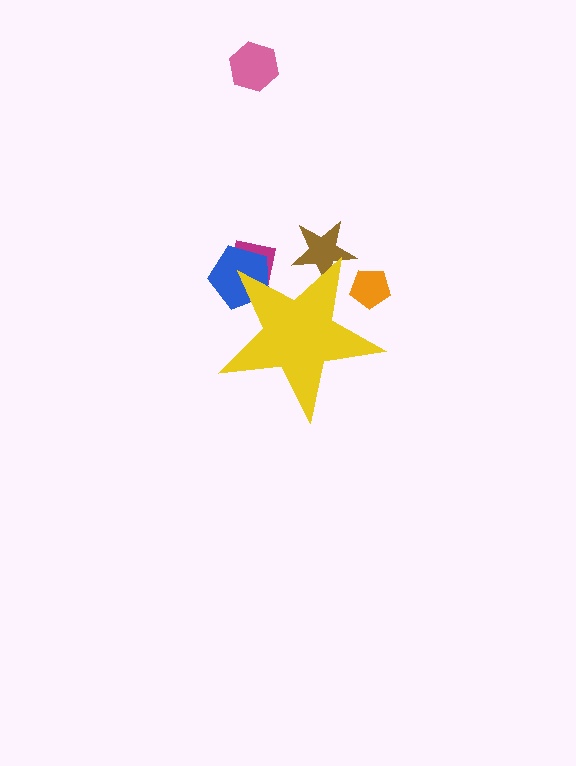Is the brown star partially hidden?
Yes, the brown star is partially hidden behind the yellow star.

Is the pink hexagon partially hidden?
No, the pink hexagon is fully visible.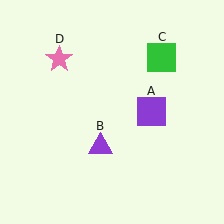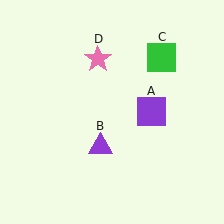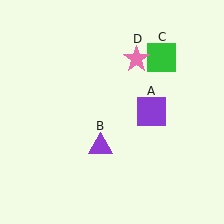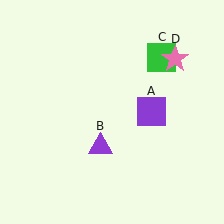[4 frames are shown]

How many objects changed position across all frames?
1 object changed position: pink star (object D).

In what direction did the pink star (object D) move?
The pink star (object D) moved right.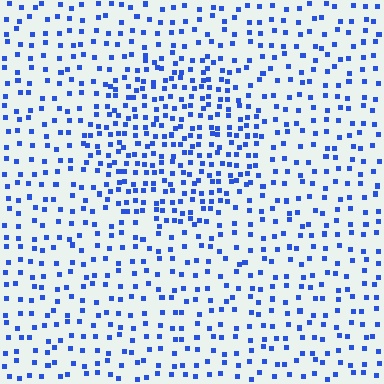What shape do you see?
I see a circle.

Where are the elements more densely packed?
The elements are more densely packed inside the circle boundary.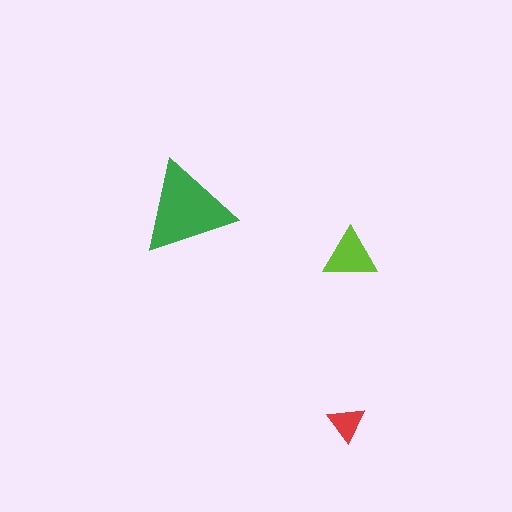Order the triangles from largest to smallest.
the green one, the lime one, the red one.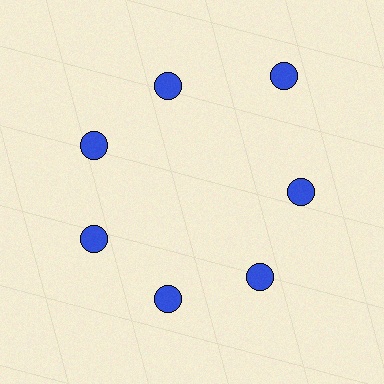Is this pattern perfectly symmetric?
No. The 7 blue circles are arranged in a ring, but one element near the 1 o'clock position is pushed outward from the center, breaking the 7-fold rotational symmetry.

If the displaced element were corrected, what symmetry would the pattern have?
It would have 7-fold rotational symmetry — the pattern would map onto itself every 51 degrees.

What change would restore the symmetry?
The symmetry would be restored by moving it inward, back onto the ring so that all 7 circles sit at equal angles and equal distance from the center.